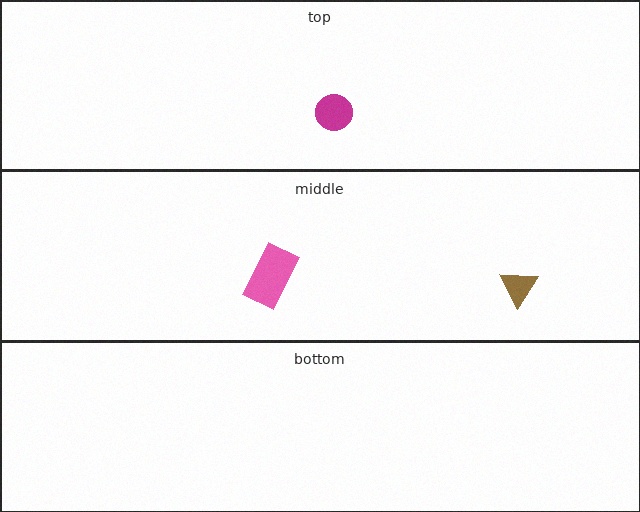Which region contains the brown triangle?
The middle region.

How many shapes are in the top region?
1.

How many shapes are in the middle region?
2.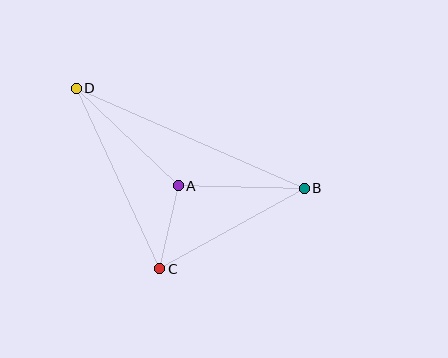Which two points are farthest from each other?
Points B and D are farthest from each other.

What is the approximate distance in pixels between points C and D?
The distance between C and D is approximately 199 pixels.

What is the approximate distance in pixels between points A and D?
The distance between A and D is approximately 141 pixels.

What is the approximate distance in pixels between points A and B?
The distance between A and B is approximately 126 pixels.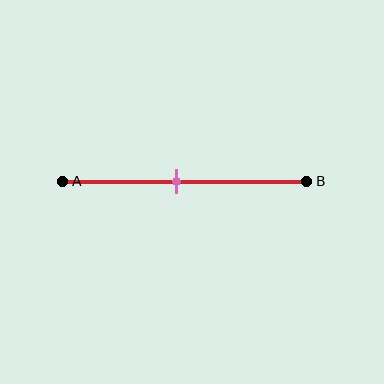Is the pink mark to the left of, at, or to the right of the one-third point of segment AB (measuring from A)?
The pink mark is to the right of the one-third point of segment AB.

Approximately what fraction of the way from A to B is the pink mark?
The pink mark is approximately 45% of the way from A to B.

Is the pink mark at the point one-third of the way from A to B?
No, the mark is at about 45% from A, not at the 33% one-third point.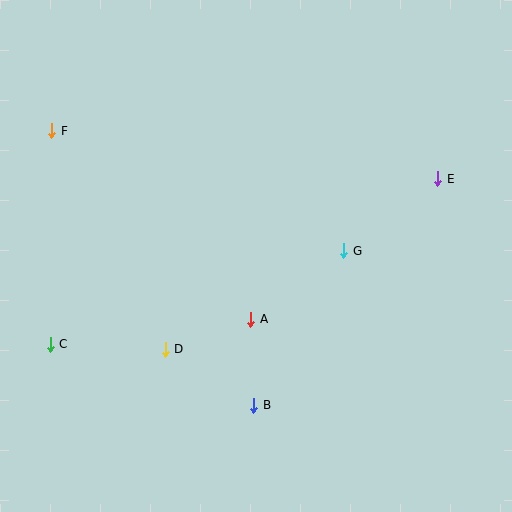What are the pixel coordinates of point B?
Point B is at (254, 405).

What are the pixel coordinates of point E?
Point E is at (438, 179).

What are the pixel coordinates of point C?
Point C is at (50, 344).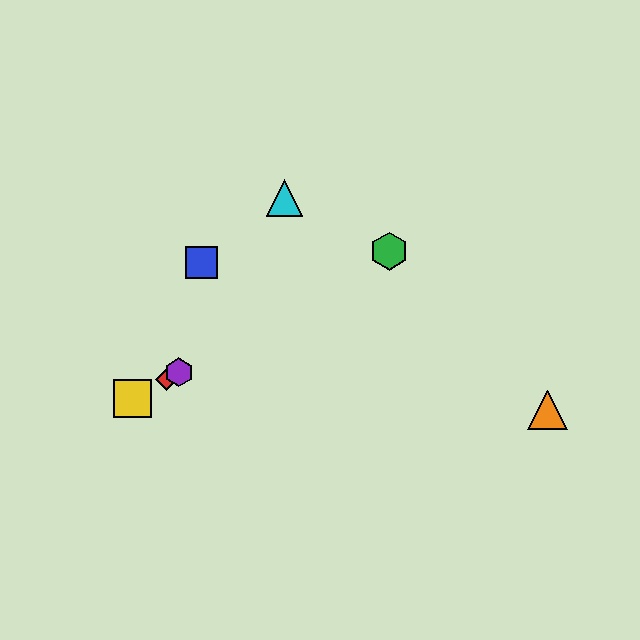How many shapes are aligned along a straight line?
4 shapes (the red diamond, the green hexagon, the yellow square, the purple hexagon) are aligned along a straight line.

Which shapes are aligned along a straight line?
The red diamond, the green hexagon, the yellow square, the purple hexagon are aligned along a straight line.